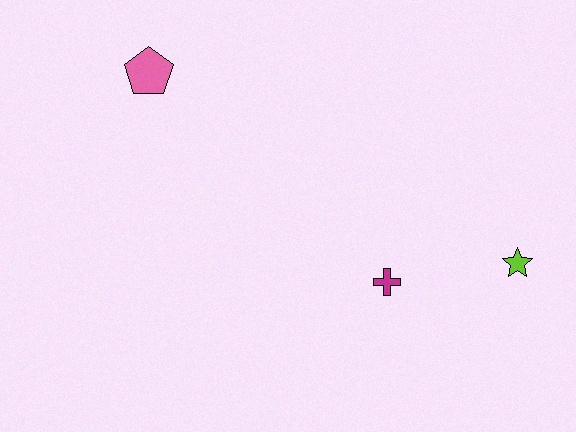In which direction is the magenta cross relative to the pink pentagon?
The magenta cross is to the right of the pink pentagon.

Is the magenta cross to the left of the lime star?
Yes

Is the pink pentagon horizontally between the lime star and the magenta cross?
No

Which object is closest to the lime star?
The magenta cross is closest to the lime star.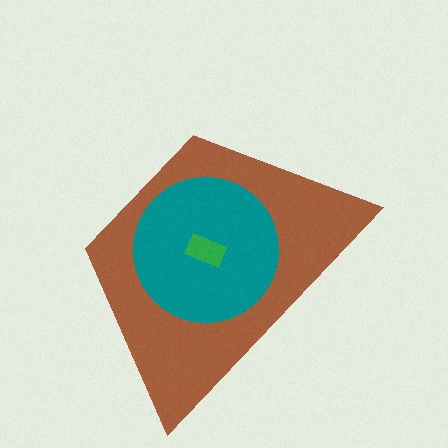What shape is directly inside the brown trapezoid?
The teal circle.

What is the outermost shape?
The brown trapezoid.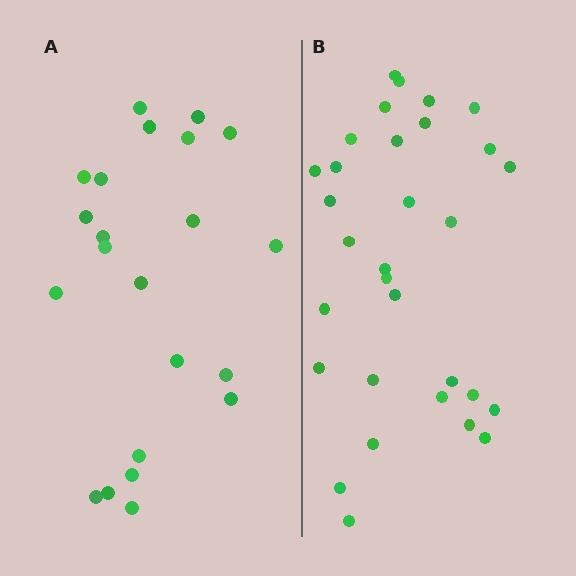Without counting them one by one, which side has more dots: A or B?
Region B (the right region) has more dots.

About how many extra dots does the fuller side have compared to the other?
Region B has roughly 8 or so more dots than region A.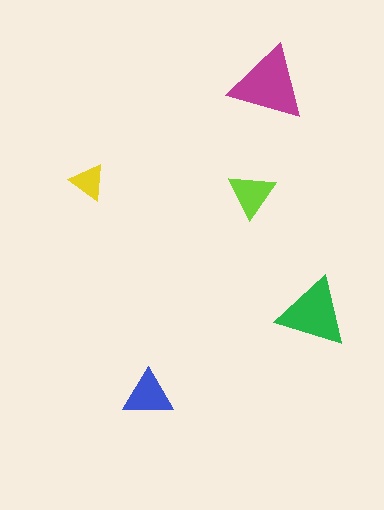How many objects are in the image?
There are 5 objects in the image.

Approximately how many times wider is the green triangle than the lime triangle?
About 1.5 times wider.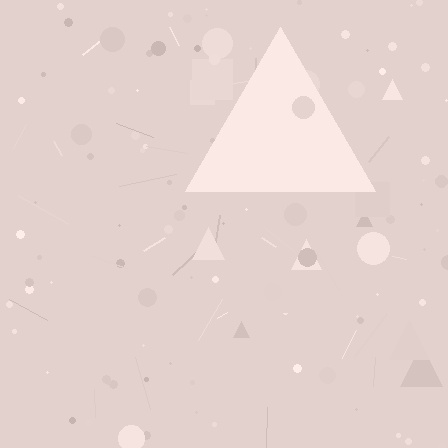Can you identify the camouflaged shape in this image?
The camouflaged shape is a triangle.